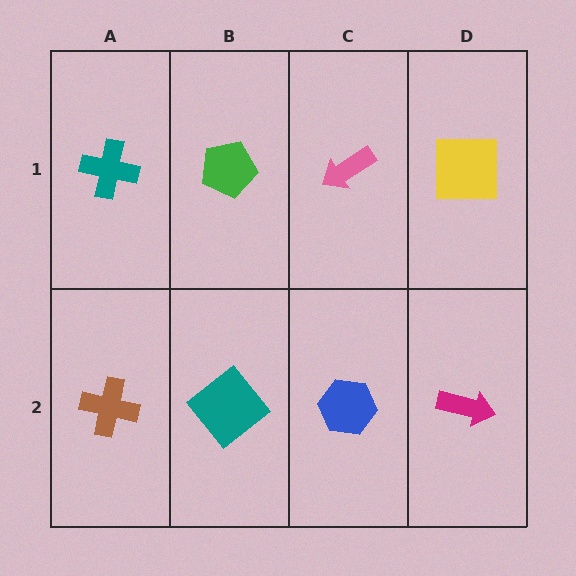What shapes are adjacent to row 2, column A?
A teal cross (row 1, column A), a teal diamond (row 2, column B).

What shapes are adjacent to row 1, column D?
A magenta arrow (row 2, column D), a pink arrow (row 1, column C).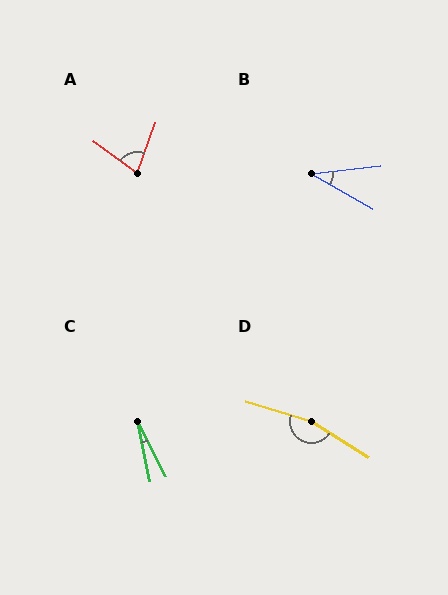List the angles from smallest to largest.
C (16°), B (36°), A (74°), D (165°).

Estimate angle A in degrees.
Approximately 74 degrees.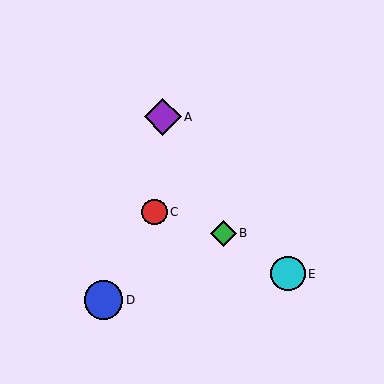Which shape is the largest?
The blue circle (labeled D) is the largest.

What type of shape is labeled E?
Shape E is a cyan circle.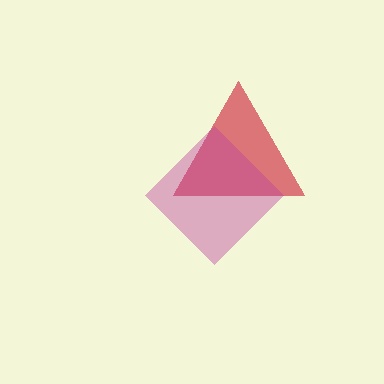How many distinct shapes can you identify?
There are 2 distinct shapes: a red triangle, a magenta diamond.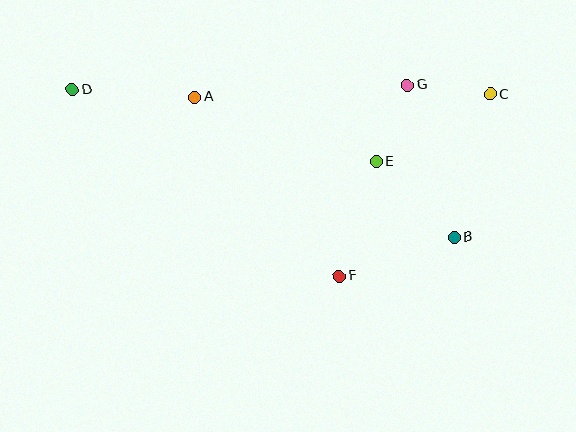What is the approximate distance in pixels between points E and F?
The distance between E and F is approximately 120 pixels.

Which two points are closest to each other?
Points E and G are closest to each other.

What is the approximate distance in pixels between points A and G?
The distance between A and G is approximately 213 pixels.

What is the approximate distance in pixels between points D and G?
The distance between D and G is approximately 335 pixels.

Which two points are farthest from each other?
Points C and D are farthest from each other.